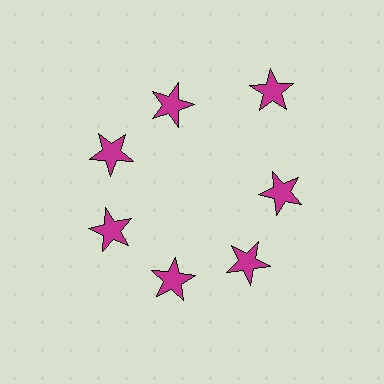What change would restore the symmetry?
The symmetry would be restored by moving it inward, back onto the ring so that all 7 stars sit at equal angles and equal distance from the center.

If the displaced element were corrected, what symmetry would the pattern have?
It would have 7-fold rotational symmetry — the pattern would map onto itself every 51 degrees.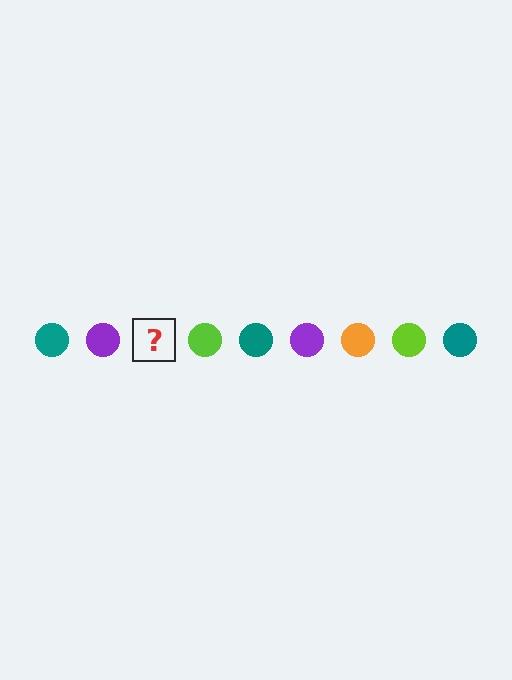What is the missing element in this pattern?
The missing element is an orange circle.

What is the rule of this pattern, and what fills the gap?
The rule is that the pattern cycles through teal, purple, orange, lime circles. The gap should be filled with an orange circle.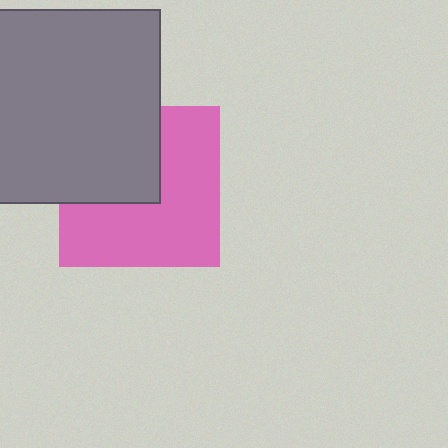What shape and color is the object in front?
The object in front is a gray square.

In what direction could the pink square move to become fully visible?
The pink square could move toward the lower-right. That would shift it out from behind the gray square entirely.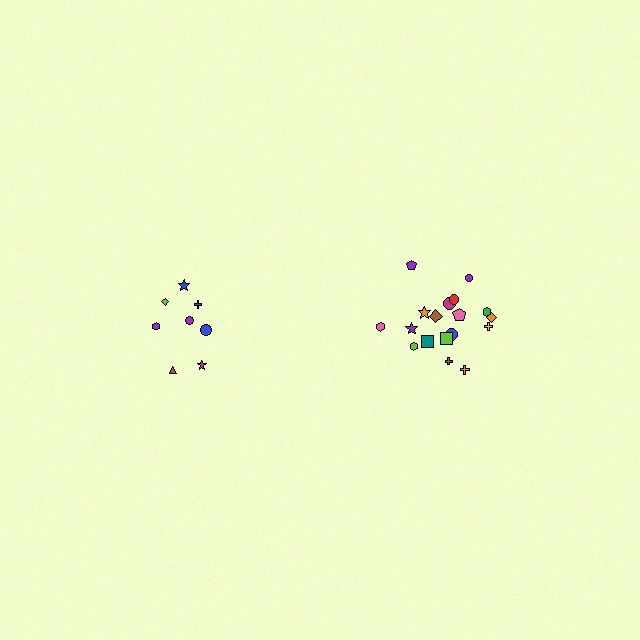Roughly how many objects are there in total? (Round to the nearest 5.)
Roughly 25 objects in total.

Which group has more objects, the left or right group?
The right group.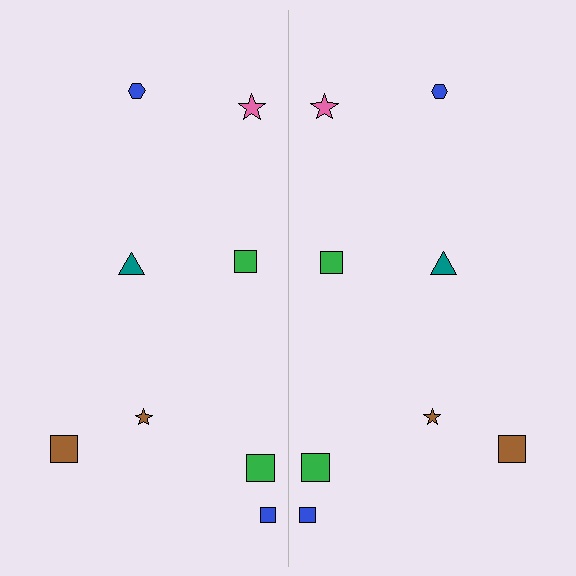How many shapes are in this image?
There are 16 shapes in this image.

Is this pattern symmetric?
Yes, this pattern has bilateral (reflection) symmetry.